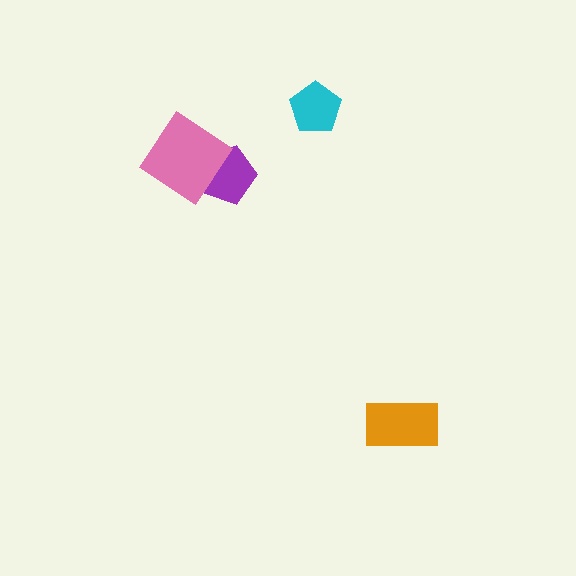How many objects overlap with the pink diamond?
1 object overlaps with the pink diamond.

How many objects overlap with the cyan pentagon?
0 objects overlap with the cyan pentagon.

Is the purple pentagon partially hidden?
Yes, it is partially covered by another shape.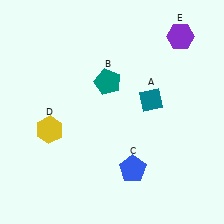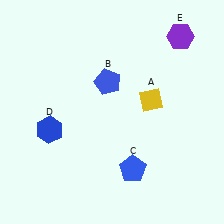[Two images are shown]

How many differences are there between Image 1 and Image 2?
There are 3 differences between the two images.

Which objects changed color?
A changed from teal to yellow. B changed from teal to blue. D changed from yellow to blue.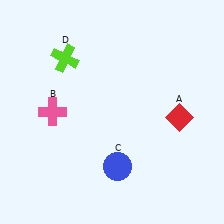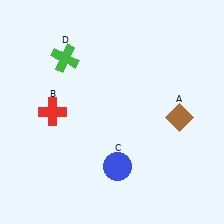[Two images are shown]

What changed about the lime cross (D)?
In Image 1, D is lime. In Image 2, it changed to green.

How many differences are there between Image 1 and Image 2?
There are 3 differences between the two images.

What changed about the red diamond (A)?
In Image 1, A is red. In Image 2, it changed to brown.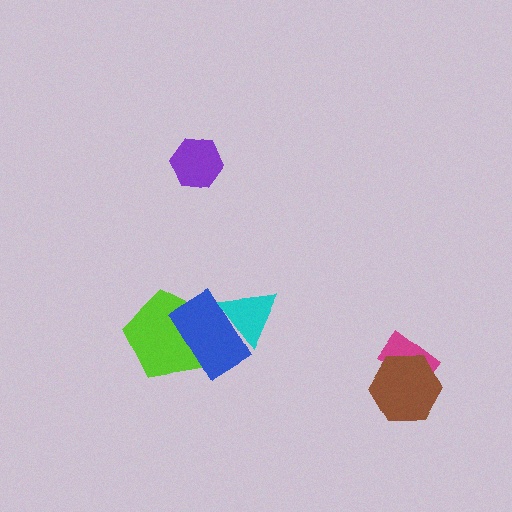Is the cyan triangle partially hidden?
Yes, it is partially covered by another shape.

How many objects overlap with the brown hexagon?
1 object overlaps with the brown hexagon.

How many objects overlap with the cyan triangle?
1 object overlaps with the cyan triangle.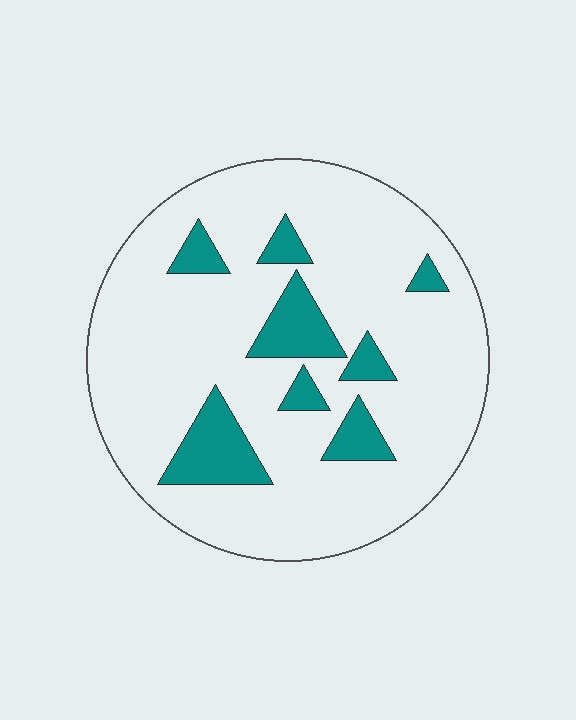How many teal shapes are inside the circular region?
8.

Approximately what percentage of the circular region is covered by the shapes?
Approximately 15%.